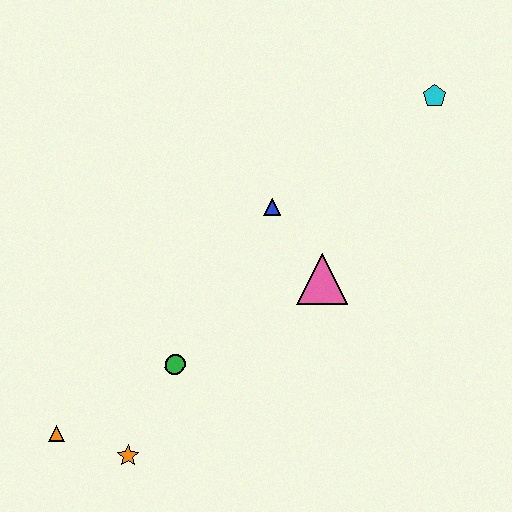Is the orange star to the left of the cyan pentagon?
Yes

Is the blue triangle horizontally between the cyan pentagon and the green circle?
Yes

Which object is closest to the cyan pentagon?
The blue triangle is closest to the cyan pentagon.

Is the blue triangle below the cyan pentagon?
Yes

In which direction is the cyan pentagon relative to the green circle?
The cyan pentagon is above the green circle.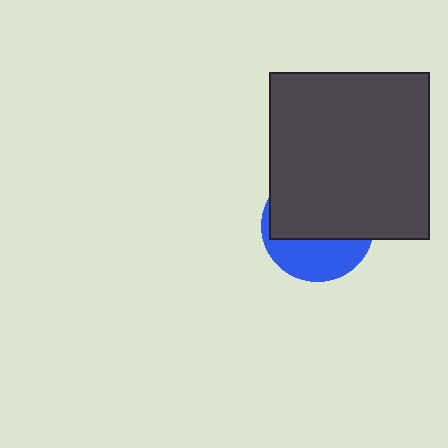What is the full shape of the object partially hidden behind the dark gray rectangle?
The partially hidden object is a blue circle.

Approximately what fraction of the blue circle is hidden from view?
Roughly 63% of the blue circle is hidden behind the dark gray rectangle.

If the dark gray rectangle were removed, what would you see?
You would see the complete blue circle.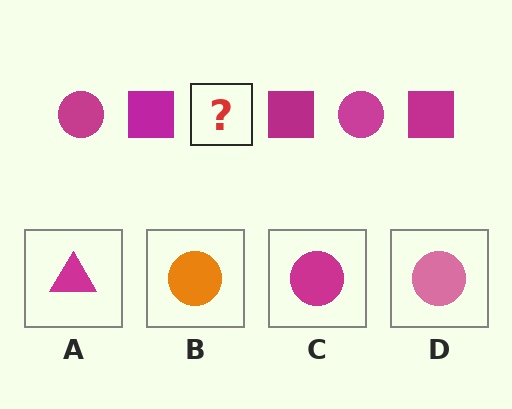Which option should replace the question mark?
Option C.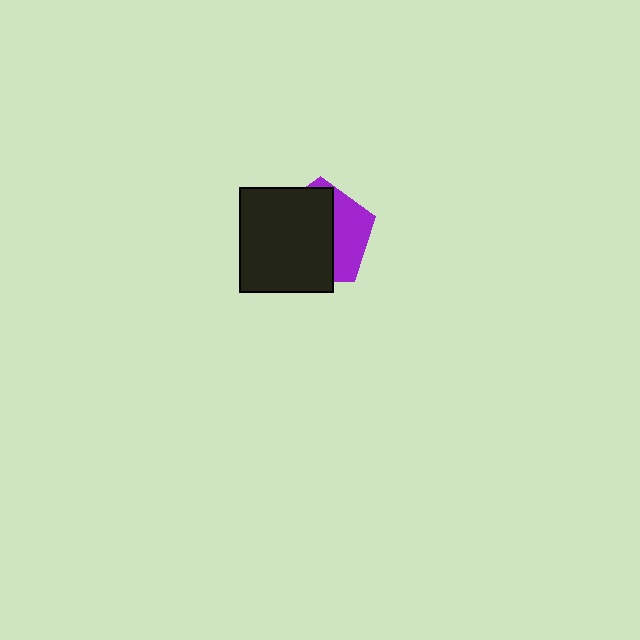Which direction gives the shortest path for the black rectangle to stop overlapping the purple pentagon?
Moving left gives the shortest separation.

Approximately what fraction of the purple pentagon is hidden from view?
Roughly 64% of the purple pentagon is hidden behind the black rectangle.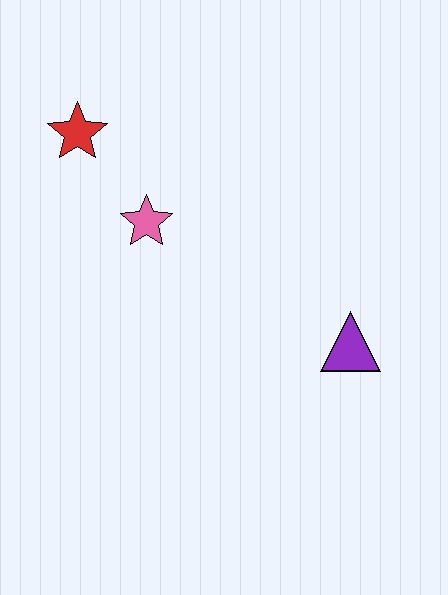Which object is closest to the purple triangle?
The pink star is closest to the purple triangle.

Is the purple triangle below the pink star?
Yes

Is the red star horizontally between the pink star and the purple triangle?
No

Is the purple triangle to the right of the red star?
Yes